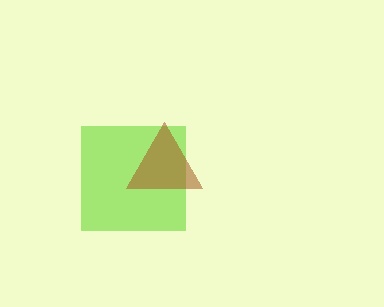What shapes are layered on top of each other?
The layered shapes are: a lime square, a brown triangle.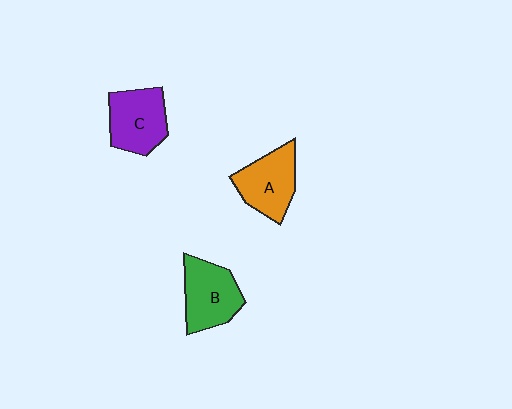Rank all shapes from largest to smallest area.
From largest to smallest: B (green), C (purple), A (orange).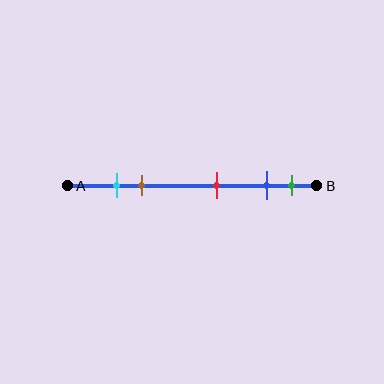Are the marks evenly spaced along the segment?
No, the marks are not evenly spaced.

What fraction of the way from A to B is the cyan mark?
The cyan mark is approximately 20% (0.2) of the way from A to B.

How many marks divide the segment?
There are 5 marks dividing the segment.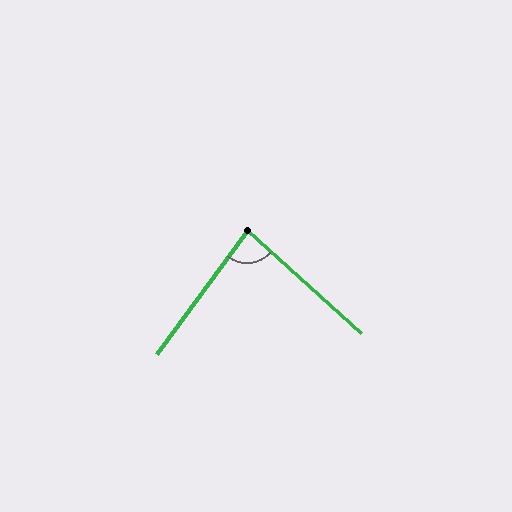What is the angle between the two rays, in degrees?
Approximately 84 degrees.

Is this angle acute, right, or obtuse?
It is acute.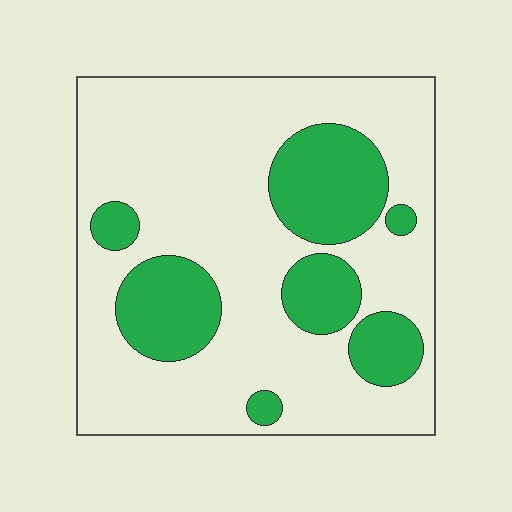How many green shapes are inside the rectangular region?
7.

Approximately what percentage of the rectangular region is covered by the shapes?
Approximately 25%.